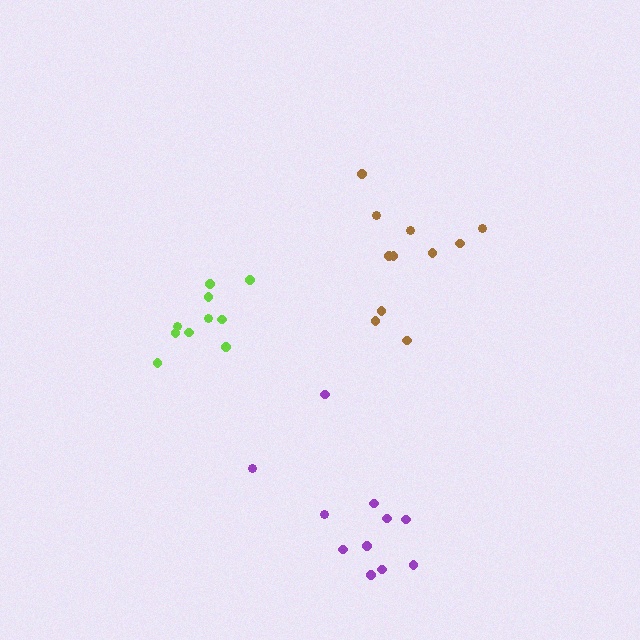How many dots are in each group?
Group 1: 11 dots, Group 2: 10 dots, Group 3: 11 dots (32 total).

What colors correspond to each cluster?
The clusters are colored: purple, lime, brown.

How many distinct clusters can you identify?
There are 3 distinct clusters.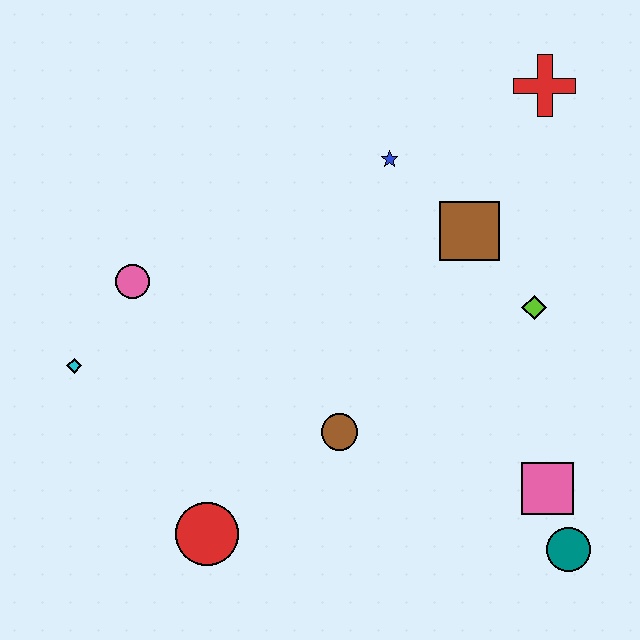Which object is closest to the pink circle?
The cyan diamond is closest to the pink circle.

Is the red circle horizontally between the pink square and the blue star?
No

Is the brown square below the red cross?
Yes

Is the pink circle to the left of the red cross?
Yes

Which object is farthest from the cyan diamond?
The red cross is farthest from the cyan diamond.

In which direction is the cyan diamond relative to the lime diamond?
The cyan diamond is to the left of the lime diamond.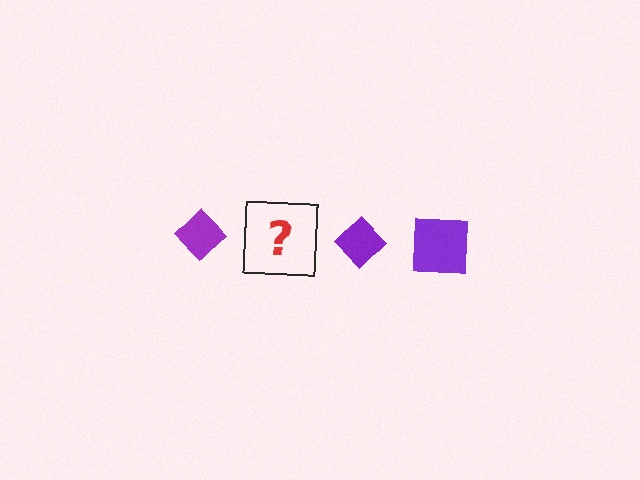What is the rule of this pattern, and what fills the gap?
The rule is that the pattern cycles through diamond, square shapes in purple. The gap should be filled with a purple square.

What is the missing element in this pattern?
The missing element is a purple square.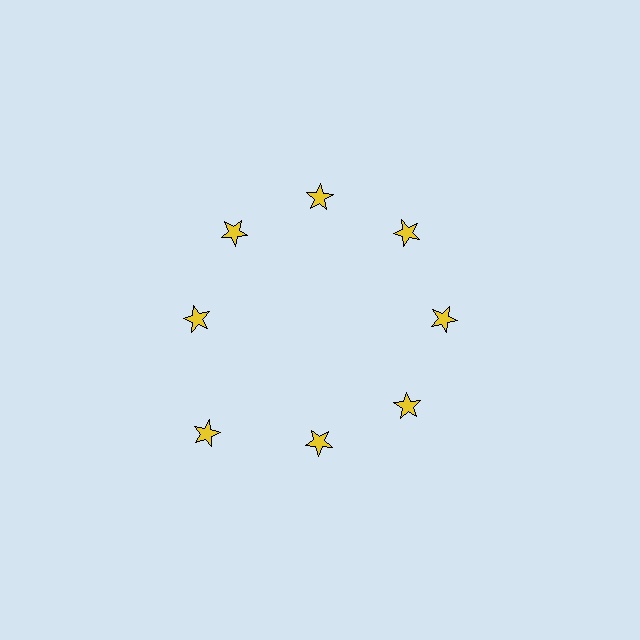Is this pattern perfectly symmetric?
No. The 8 yellow stars are arranged in a ring, but one element near the 8 o'clock position is pushed outward from the center, breaking the 8-fold rotational symmetry.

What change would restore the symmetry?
The symmetry would be restored by moving it inward, back onto the ring so that all 8 stars sit at equal angles and equal distance from the center.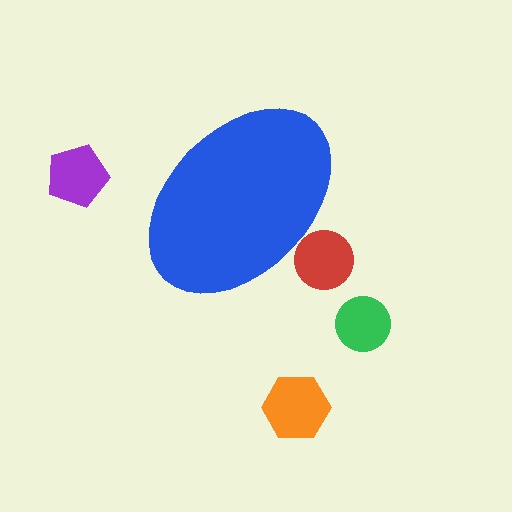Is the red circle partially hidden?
Yes, the red circle is partially hidden behind the blue ellipse.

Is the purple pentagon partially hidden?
No, the purple pentagon is fully visible.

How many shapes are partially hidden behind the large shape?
1 shape is partially hidden.